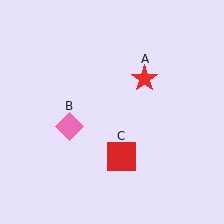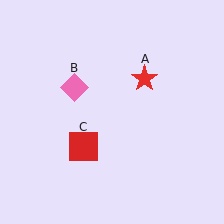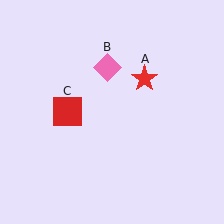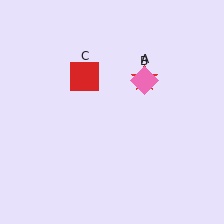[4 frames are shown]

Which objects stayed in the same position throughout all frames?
Red star (object A) remained stationary.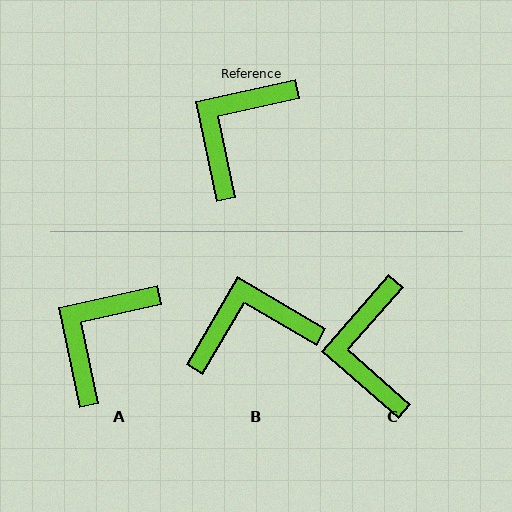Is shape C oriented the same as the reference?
No, it is off by about 37 degrees.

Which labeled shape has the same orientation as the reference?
A.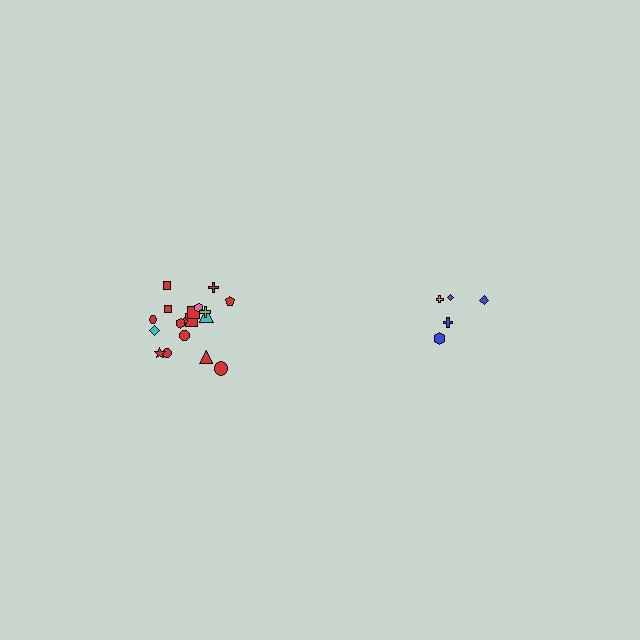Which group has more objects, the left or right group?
The left group.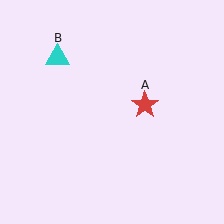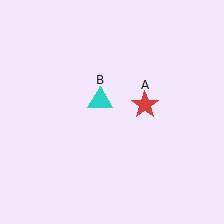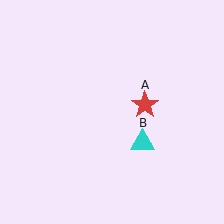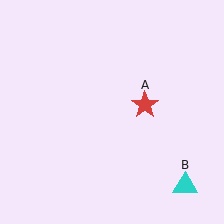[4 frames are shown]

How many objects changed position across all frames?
1 object changed position: cyan triangle (object B).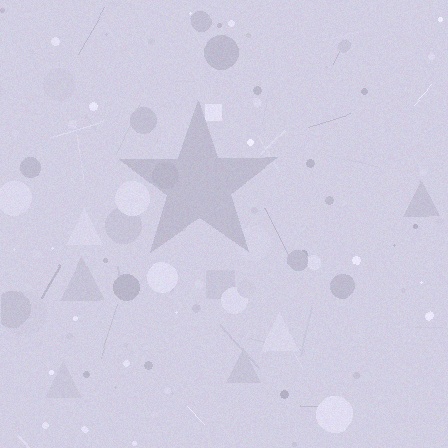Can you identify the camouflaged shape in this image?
The camouflaged shape is a star.